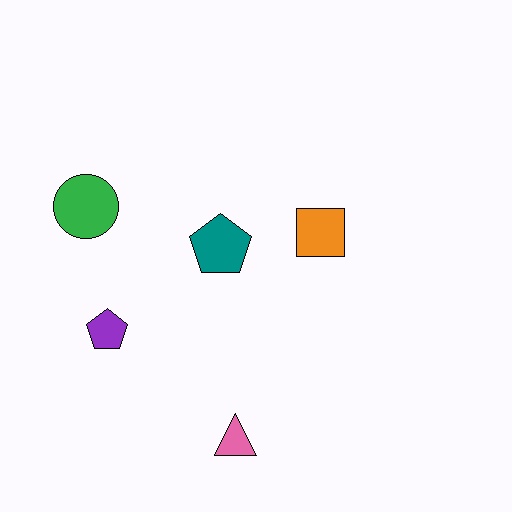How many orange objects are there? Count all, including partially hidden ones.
There is 1 orange object.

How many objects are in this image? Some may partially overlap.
There are 5 objects.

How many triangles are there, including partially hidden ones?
There is 1 triangle.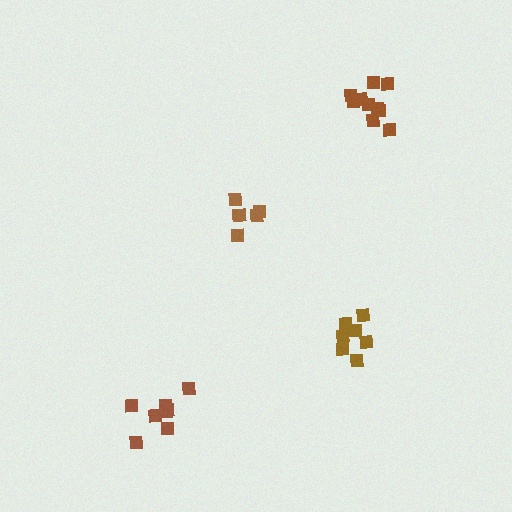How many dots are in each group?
Group 1: 10 dots, Group 2: 8 dots, Group 3: 7 dots, Group 4: 6 dots (31 total).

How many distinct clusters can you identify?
There are 4 distinct clusters.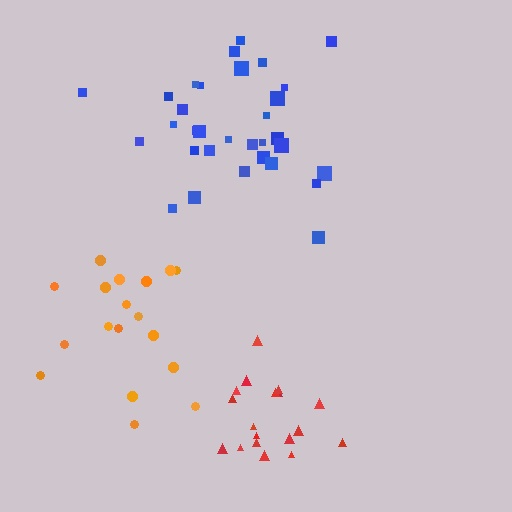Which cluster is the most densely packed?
Blue.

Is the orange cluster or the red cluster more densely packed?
Red.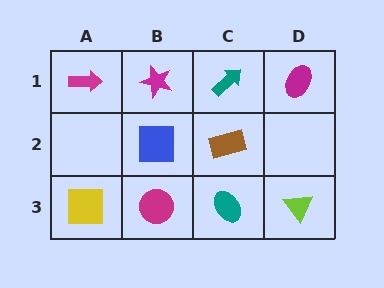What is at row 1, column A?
A magenta arrow.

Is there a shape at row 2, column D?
No, that cell is empty.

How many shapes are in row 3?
4 shapes.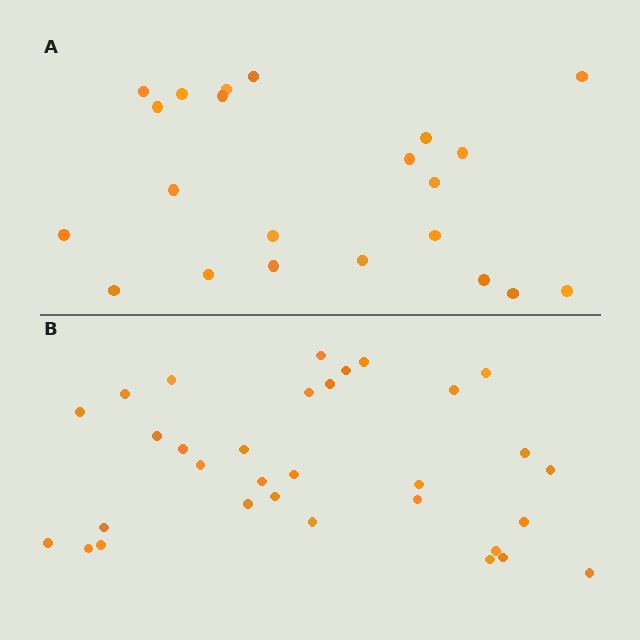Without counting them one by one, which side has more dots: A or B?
Region B (the bottom region) has more dots.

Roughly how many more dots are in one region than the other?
Region B has roughly 10 or so more dots than region A.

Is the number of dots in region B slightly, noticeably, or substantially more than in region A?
Region B has substantially more. The ratio is roughly 1.5 to 1.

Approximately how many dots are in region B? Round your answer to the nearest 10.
About 30 dots. (The exact count is 32, which rounds to 30.)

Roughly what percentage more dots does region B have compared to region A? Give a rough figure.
About 45% more.